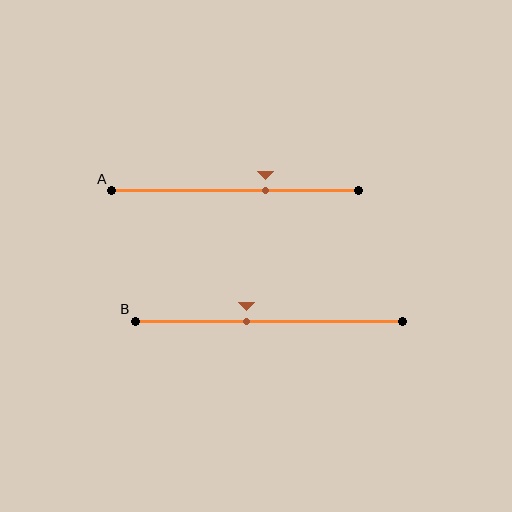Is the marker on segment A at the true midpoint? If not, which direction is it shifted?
No, the marker on segment A is shifted to the right by about 12% of the segment length.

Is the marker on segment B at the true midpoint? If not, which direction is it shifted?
No, the marker on segment B is shifted to the left by about 8% of the segment length.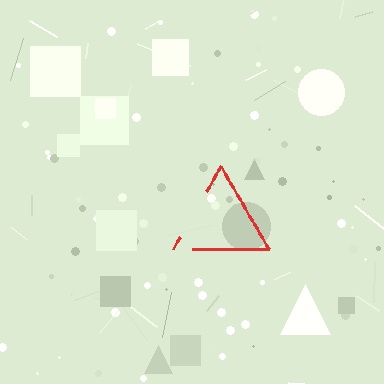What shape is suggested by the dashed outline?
The dashed outline suggests a triangle.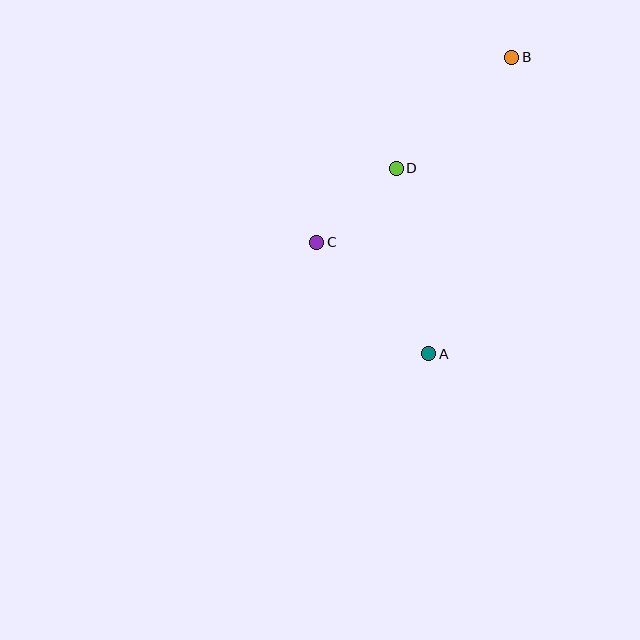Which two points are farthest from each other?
Points A and B are farthest from each other.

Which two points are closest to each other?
Points C and D are closest to each other.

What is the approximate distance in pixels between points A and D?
The distance between A and D is approximately 188 pixels.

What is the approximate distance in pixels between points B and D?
The distance between B and D is approximately 160 pixels.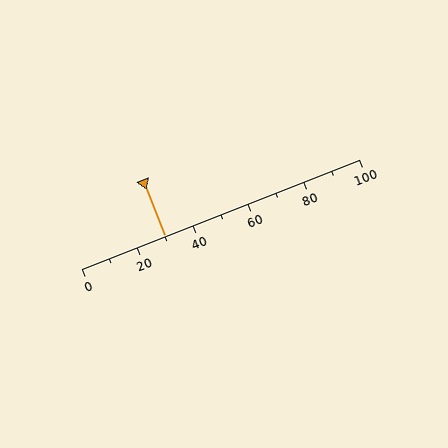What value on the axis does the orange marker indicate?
The marker indicates approximately 30.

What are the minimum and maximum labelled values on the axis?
The axis runs from 0 to 100.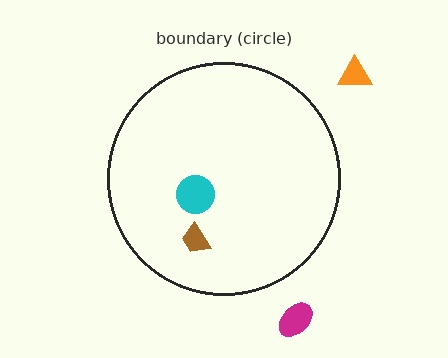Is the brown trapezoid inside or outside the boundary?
Inside.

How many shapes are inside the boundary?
2 inside, 2 outside.